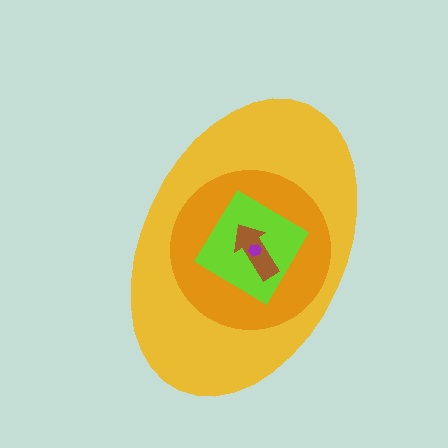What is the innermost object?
The purple hexagon.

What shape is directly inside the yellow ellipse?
The orange circle.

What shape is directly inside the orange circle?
The lime diamond.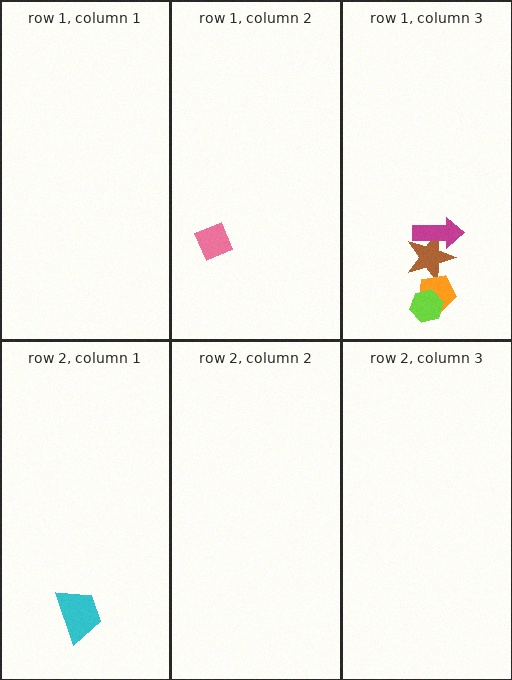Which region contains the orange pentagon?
The row 1, column 3 region.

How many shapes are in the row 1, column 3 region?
4.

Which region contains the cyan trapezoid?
The row 2, column 1 region.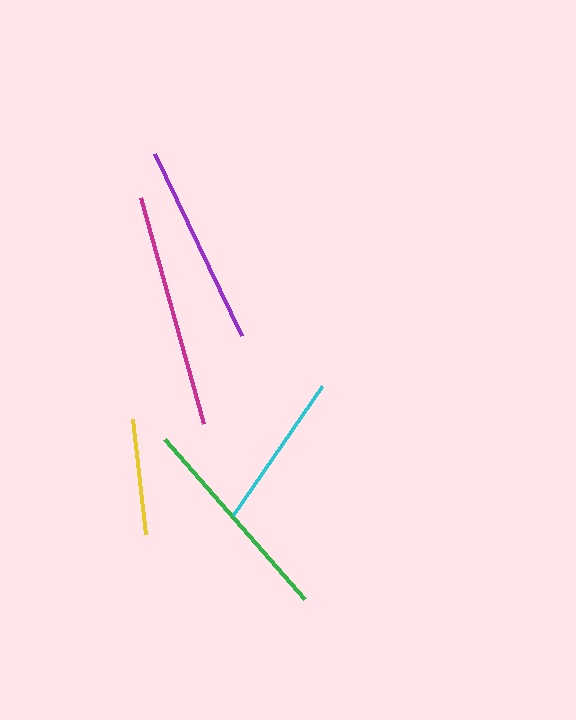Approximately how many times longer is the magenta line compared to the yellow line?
The magenta line is approximately 2.0 times the length of the yellow line.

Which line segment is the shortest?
The yellow line is the shortest at approximately 115 pixels.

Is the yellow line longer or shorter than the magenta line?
The magenta line is longer than the yellow line.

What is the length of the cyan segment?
The cyan segment is approximately 157 pixels long.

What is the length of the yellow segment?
The yellow segment is approximately 115 pixels long.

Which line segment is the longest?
The magenta line is the longest at approximately 235 pixels.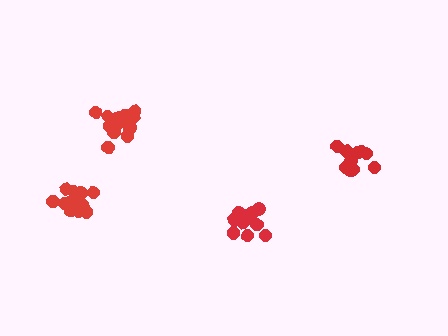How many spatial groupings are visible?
There are 4 spatial groupings.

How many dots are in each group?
Group 1: 16 dots, Group 2: 11 dots, Group 3: 15 dots, Group 4: 11 dots (53 total).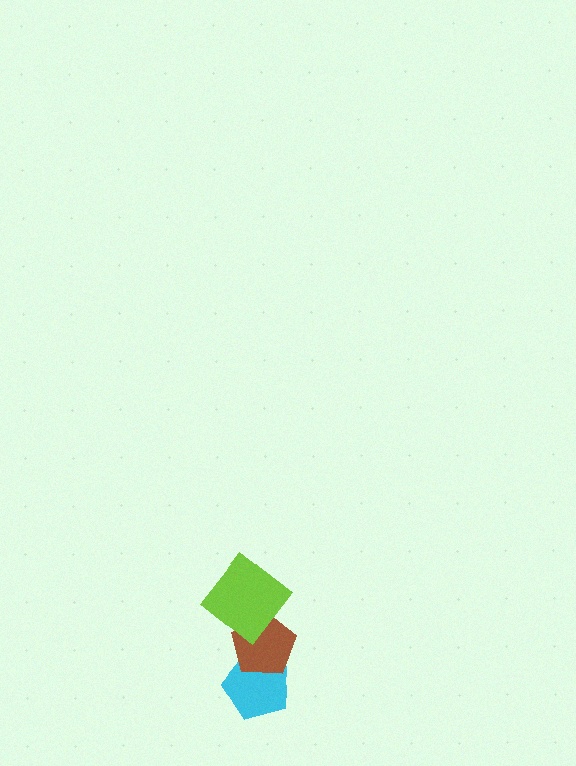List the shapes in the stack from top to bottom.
From top to bottom: the lime diamond, the brown pentagon, the cyan pentagon.